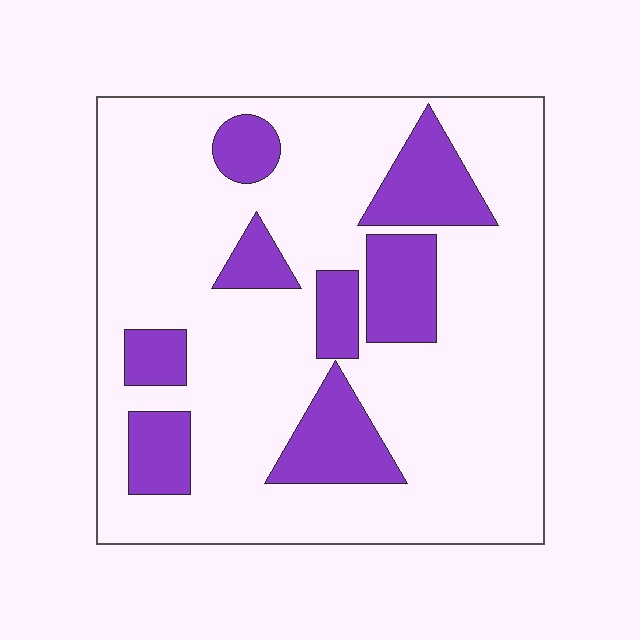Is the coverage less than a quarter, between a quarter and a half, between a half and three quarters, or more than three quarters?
Less than a quarter.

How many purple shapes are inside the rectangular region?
8.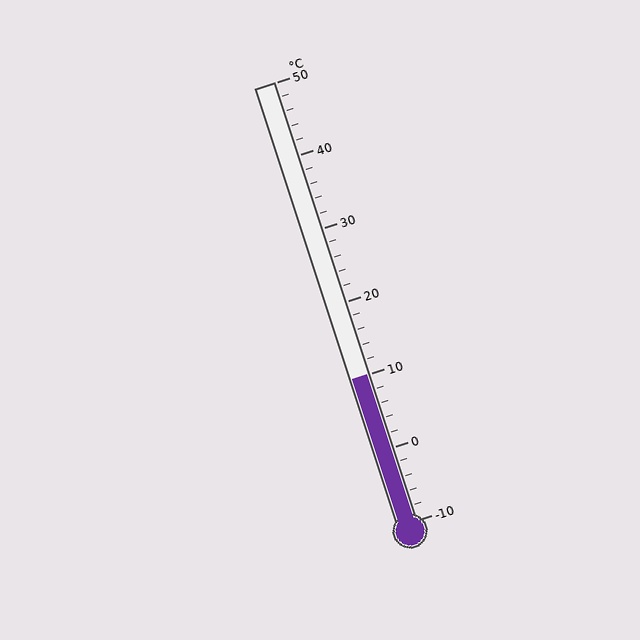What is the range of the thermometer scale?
The thermometer scale ranges from -10°C to 50°C.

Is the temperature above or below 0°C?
The temperature is above 0°C.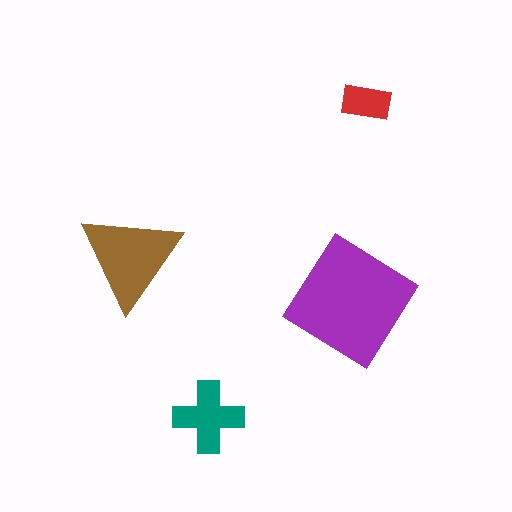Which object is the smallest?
The red rectangle.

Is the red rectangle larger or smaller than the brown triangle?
Smaller.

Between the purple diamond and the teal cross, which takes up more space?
The purple diamond.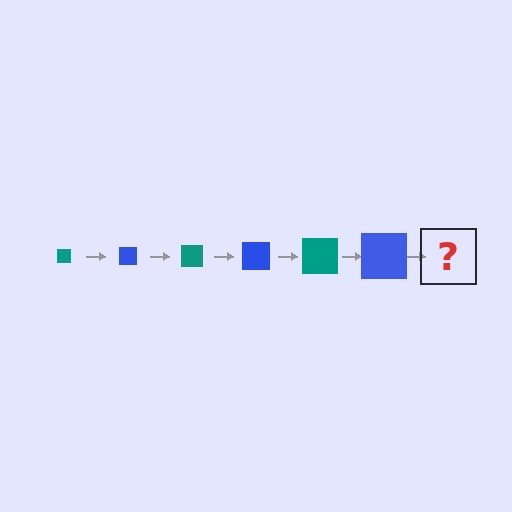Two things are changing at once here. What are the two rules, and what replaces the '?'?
The two rules are that the square grows larger each step and the color cycles through teal and blue. The '?' should be a teal square, larger than the previous one.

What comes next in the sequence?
The next element should be a teal square, larger than the previous one.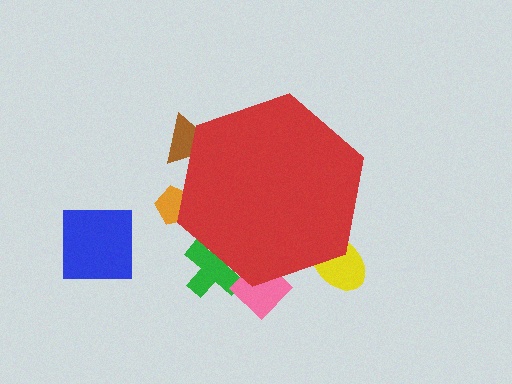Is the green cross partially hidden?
Yes, the green cross is partially hidden behind the red hexagon.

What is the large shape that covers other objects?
A red hexagon.